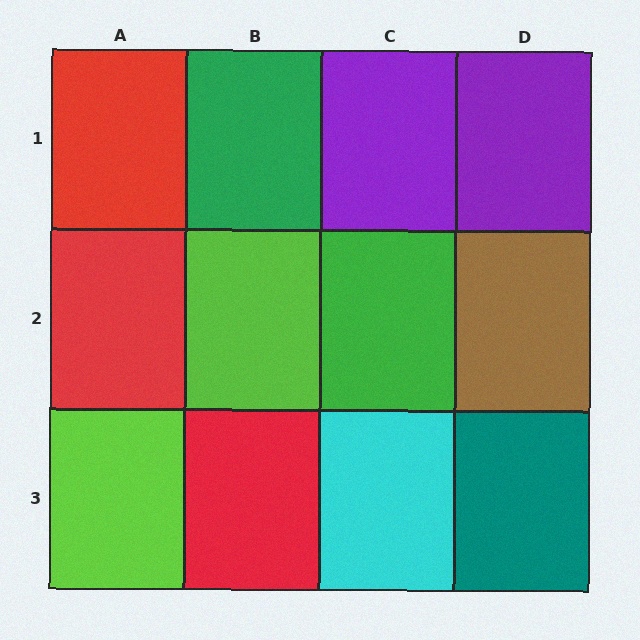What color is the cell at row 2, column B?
Lime.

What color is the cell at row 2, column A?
Red.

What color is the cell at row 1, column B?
Green.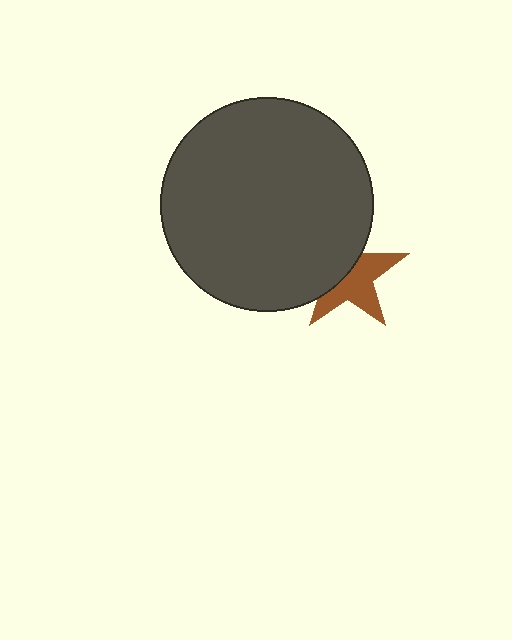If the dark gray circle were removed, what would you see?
You would see the complete brown star.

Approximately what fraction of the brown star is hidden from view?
Roughly 45% of the brown star is hidden behind the dark gray circle.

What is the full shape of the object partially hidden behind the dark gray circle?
The partially hidden object is a brown star.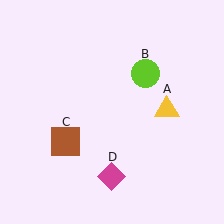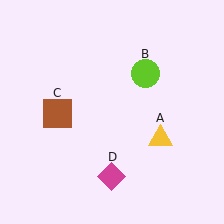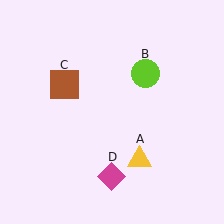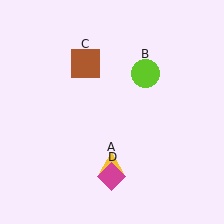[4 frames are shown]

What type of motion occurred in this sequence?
The yellow triangle (object A), brown square (object C) rotated clockwise around the center of the scene.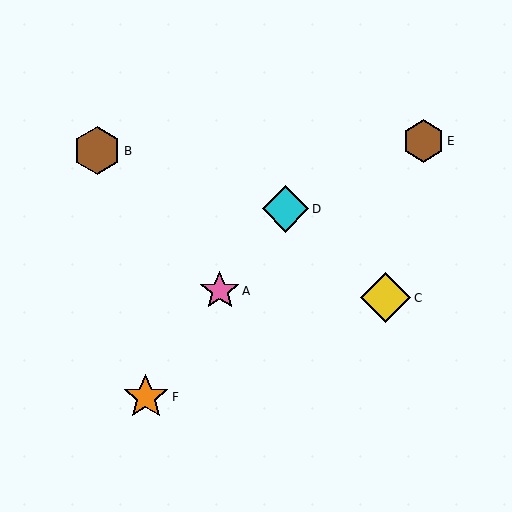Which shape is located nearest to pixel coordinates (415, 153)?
The brown hexagon (labeled E) at (423, 141) is nearest to that location.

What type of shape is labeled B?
Shape B is a brown hexagon.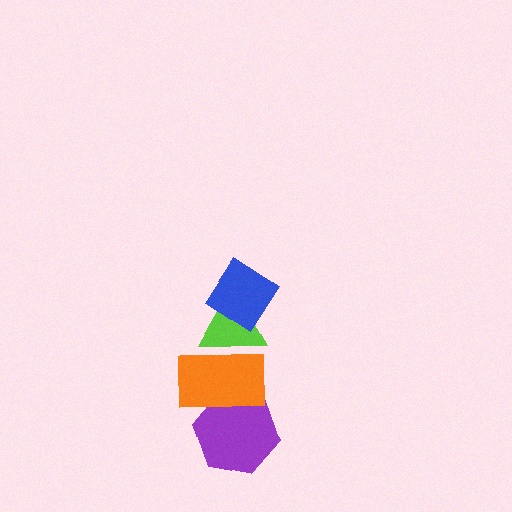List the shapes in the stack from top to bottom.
From top to bottom: the blue diamond, the lime triangle, the orange rectangle, the purple hexagon.